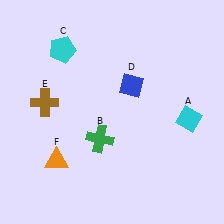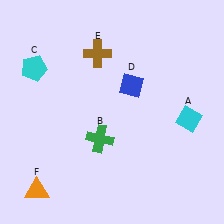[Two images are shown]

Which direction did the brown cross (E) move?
The brown cross (E) moved right.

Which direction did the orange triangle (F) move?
The orange triangle (F) moved down.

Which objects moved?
The objects that moved are: the cyan pentagon (C), the brown cross (E), the orange triangle (F).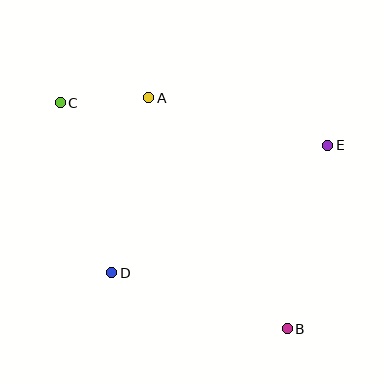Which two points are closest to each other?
Points A and C are closest to each other.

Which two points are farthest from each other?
Points B and C are farthest from each other.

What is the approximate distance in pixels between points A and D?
The distance between A and D is approximately 179 pixels.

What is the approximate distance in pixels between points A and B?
The distance between A and B is approximately 269 pixels.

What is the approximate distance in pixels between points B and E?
The distance between B and E is approximately 188 pixels.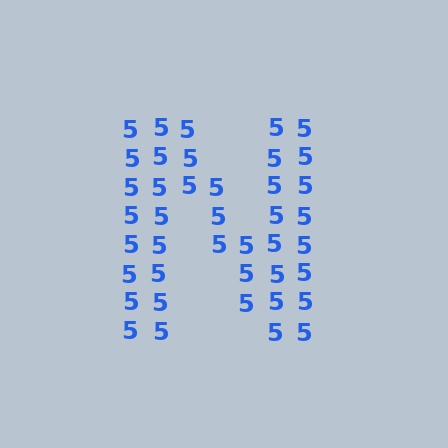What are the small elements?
The small elements are digit 5's.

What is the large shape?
The large shape is the letter N.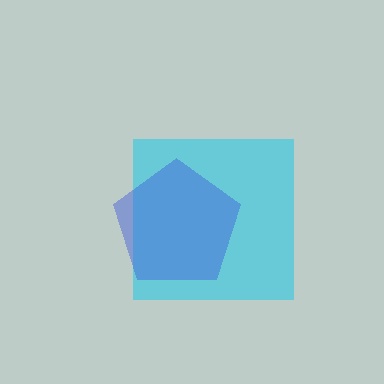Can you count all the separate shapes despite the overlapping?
Yes, there are 2 separate shapes.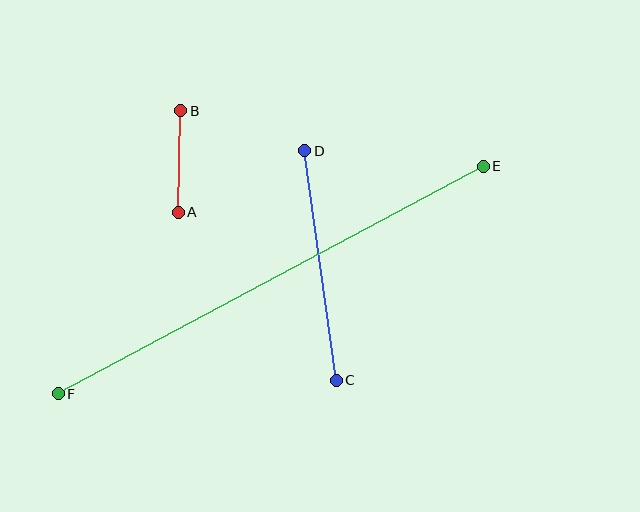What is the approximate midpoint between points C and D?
The midpoint is at approximately (320, 266) pixels.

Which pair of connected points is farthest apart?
Points E and F are farthest apart.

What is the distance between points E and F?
The distance is approximately 482 pixels.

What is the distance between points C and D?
The distance is approximately 231 pixels.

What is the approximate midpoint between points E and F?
The midpoint is at approximately (271, 280) pixels.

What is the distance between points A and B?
The distance is approximately 101 pixels.